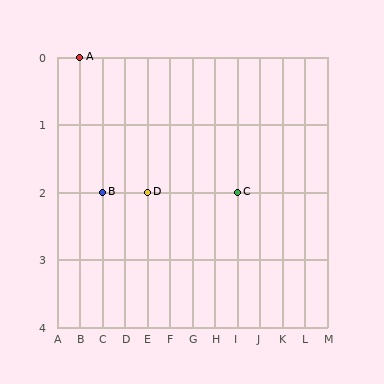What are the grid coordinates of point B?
Point B is at grid coordinates (C, 2).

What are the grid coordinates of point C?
Point C is at grid coordinates (I, 2).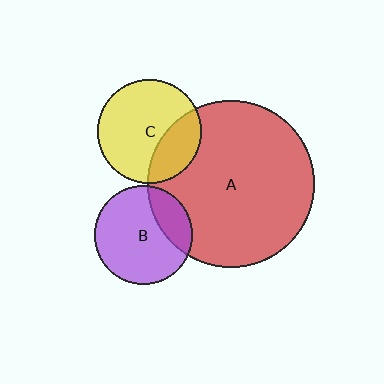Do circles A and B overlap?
Yes.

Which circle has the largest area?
Circle A (red).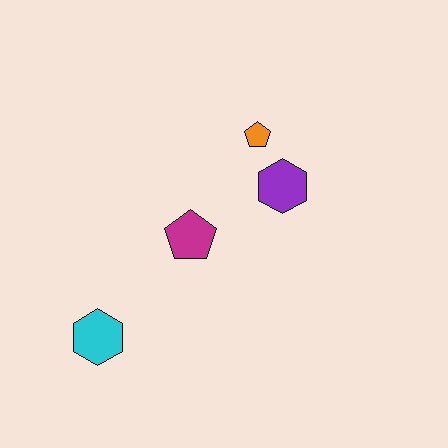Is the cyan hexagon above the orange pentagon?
No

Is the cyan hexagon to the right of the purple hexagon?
No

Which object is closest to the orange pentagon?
The purple hexagon is closest to the orange pentagon.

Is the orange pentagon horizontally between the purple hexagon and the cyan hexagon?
Yes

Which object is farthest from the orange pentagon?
The cyan hexagon is farthest from the orange pentagon.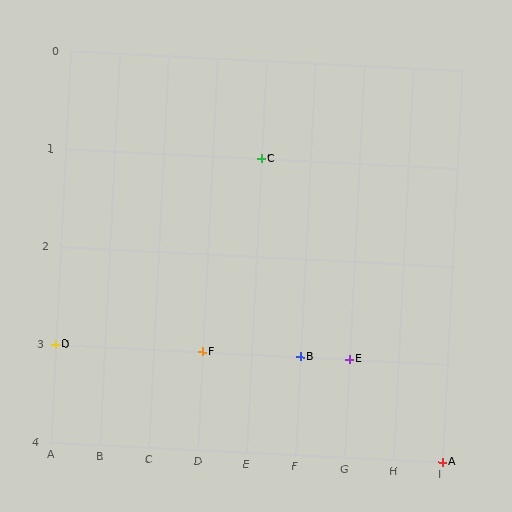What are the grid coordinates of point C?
Point C is at grid coordinates (E, 1).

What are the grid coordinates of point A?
Point A is at grid coordinates (I, 4).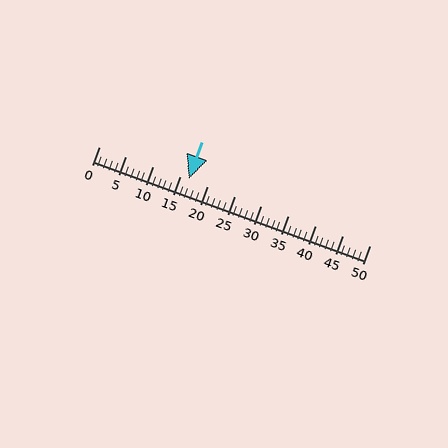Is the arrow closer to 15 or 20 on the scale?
The arrow is closer to 15.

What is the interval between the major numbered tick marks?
The major tick marks are spaced 5 units apart.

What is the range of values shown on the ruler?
The ruler shows values from 0 to 50.